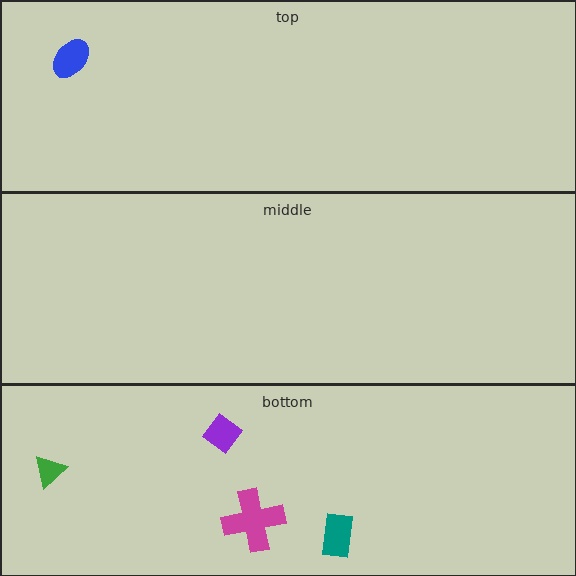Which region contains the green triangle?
The bottom region.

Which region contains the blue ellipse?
The top region.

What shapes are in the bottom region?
The purple diamond, the magenta cross, the green triangle, the teal rectangle.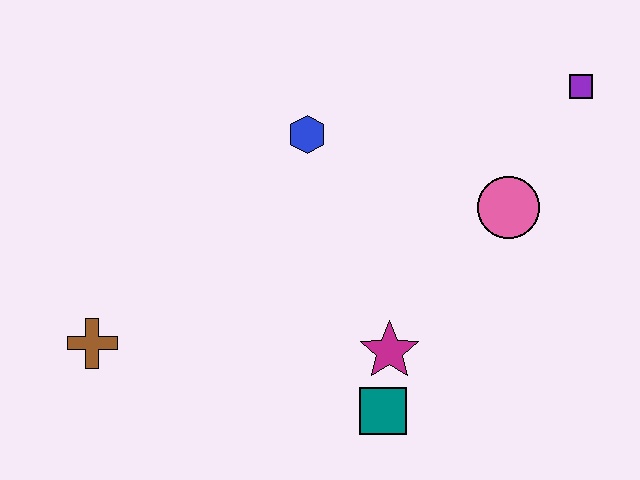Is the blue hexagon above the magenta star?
Yes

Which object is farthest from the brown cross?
The purple square is farthest from the brown cross.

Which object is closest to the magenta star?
The teal square is closest to the magenta star.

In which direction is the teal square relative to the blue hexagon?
The teal square is below the blue hexagon.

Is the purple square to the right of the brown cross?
Yes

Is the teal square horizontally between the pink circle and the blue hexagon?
Yes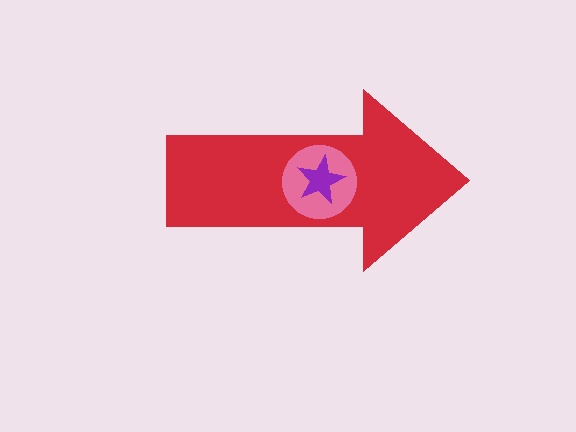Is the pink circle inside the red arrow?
Yes.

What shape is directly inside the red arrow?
The pink circle.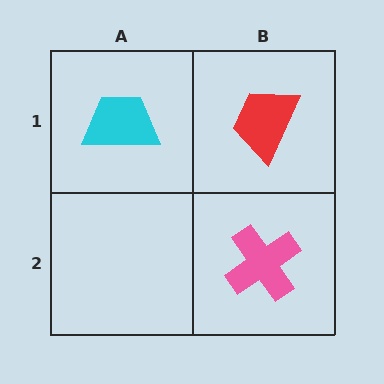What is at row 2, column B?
A pink cross.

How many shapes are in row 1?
2 shapes.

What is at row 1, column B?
A red trapezoid.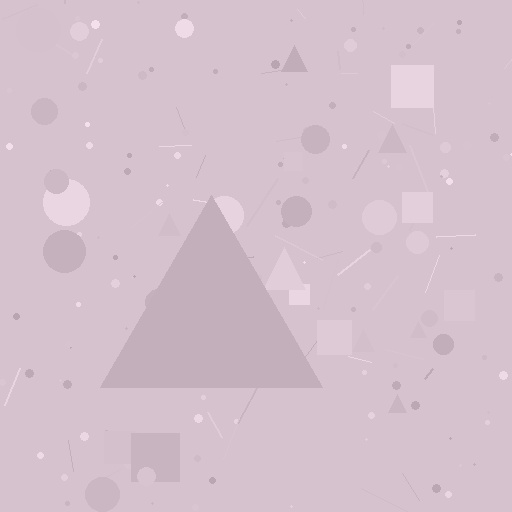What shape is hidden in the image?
A triangle is hidden in the image.